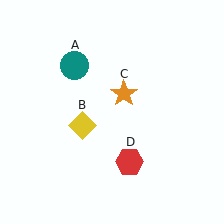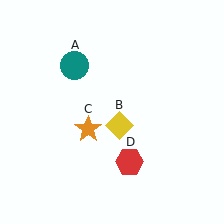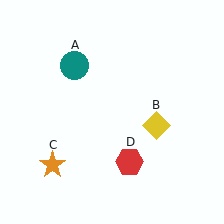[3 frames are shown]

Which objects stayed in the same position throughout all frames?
Teal circle (object A) and red hexagon (object D) remained stationary.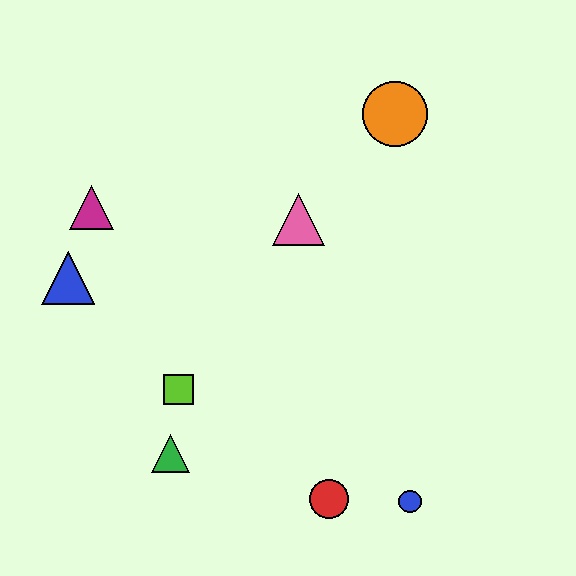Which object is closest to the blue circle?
The red circle is closest to the blue circle.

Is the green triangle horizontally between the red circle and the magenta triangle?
Yes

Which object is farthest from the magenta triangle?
The blue circle is farthest from the magenta triangle.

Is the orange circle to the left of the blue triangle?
No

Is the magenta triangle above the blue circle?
Yes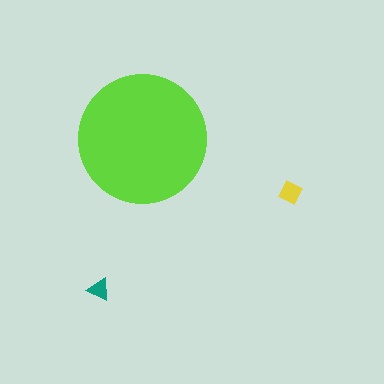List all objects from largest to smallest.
The lime circle, the yellow diamond, the teal triangle.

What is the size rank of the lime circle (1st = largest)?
1st.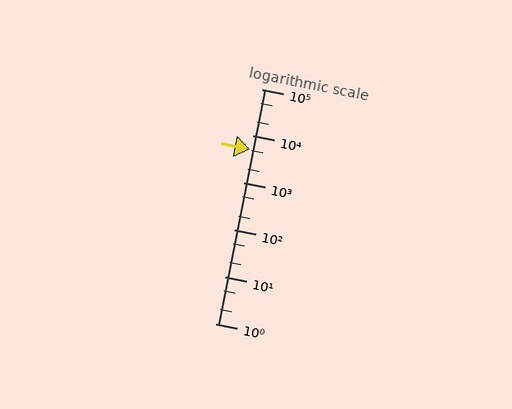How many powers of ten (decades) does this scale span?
The scale spans 5 decades, from 1 to 100000.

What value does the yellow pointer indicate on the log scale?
The pointer indicates approximately 5100.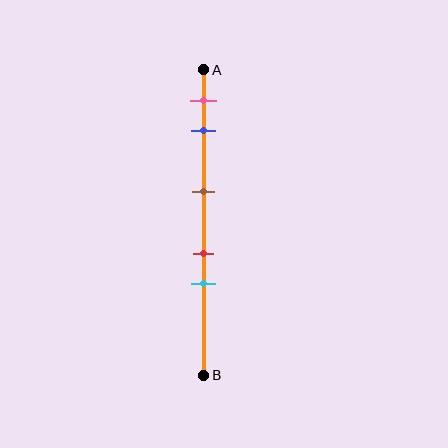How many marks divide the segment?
There are 5 marks dividing the segment.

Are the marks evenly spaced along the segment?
No, the marks are not evenly spaced.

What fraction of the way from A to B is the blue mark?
The blue mark is approximately 20% (0.2) of the way from A to B.